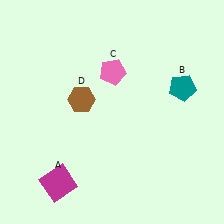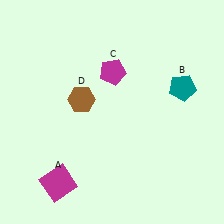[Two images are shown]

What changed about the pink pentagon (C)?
In Image 1, C is pink. In Image 2, it changed to magenta.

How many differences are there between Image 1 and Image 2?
There is 1 difference between the two images.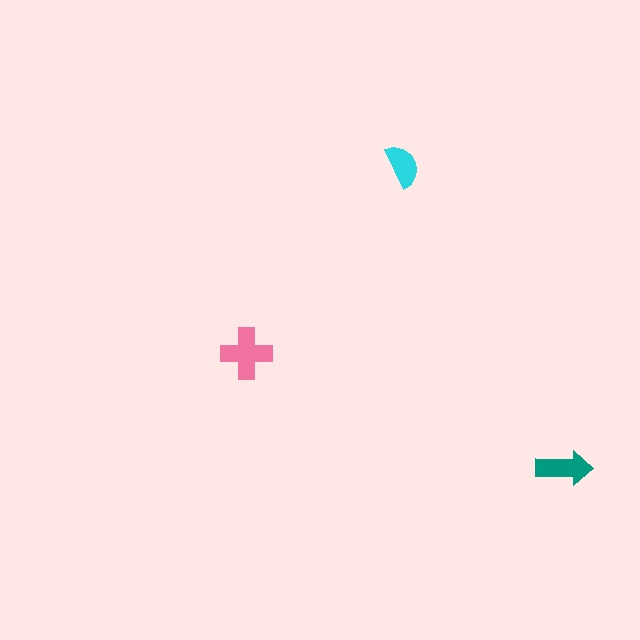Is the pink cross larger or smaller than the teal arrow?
Larger.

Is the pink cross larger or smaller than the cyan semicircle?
Larger.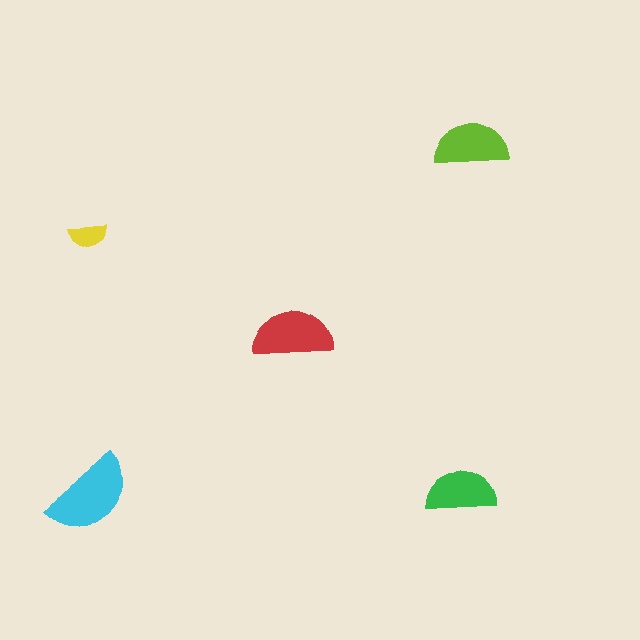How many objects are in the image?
There are 5 objects in the image.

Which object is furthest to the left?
The cyan semicircle is leftmost.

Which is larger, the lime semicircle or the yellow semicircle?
The lime one.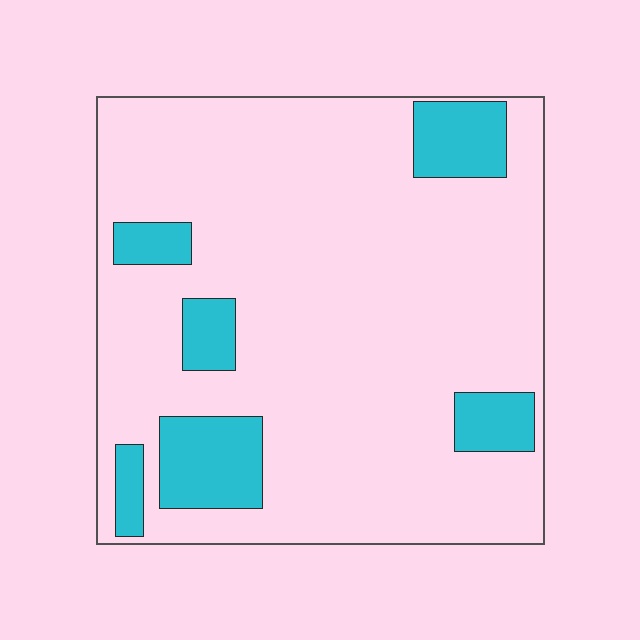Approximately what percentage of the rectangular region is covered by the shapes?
Approximately 15%.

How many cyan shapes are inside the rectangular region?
6.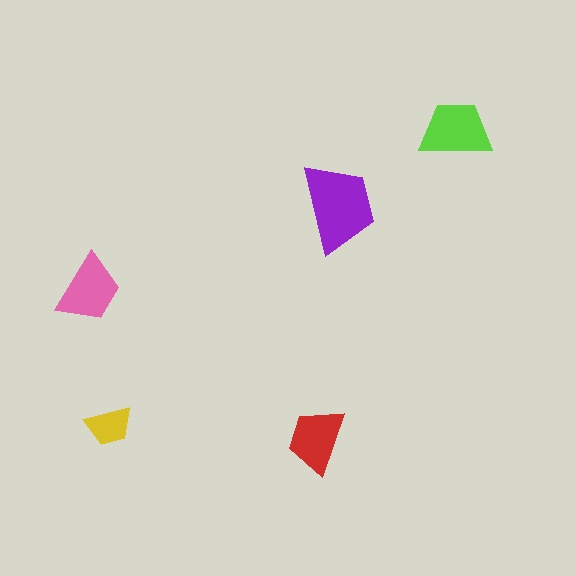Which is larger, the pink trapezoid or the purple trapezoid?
The purple one.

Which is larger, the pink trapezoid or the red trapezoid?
The pink one.